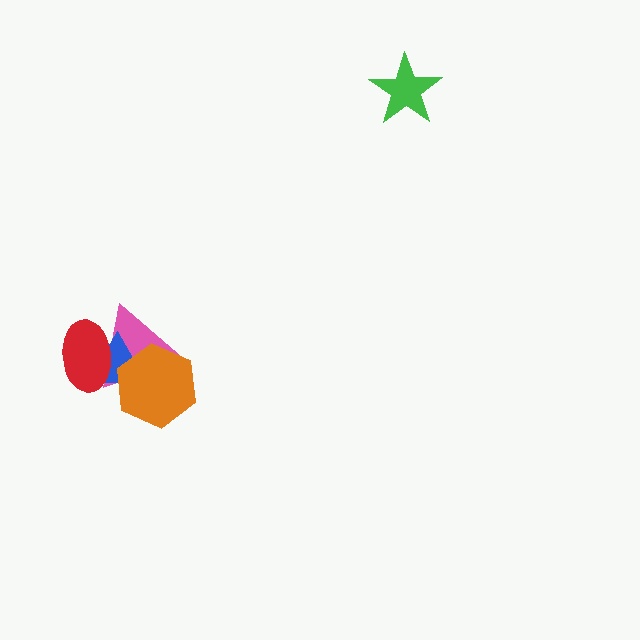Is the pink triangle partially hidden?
Yes, it is partially covered by another shape.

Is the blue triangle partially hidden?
Yes, it is partially covered by another shape.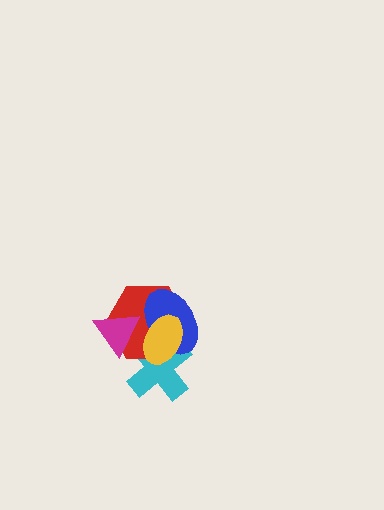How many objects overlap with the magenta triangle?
3 objects overlap with the magenta triangle.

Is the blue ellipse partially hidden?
Yes, it is partially covered by another shape.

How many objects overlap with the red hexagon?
4 objects overlap with the red hexagon.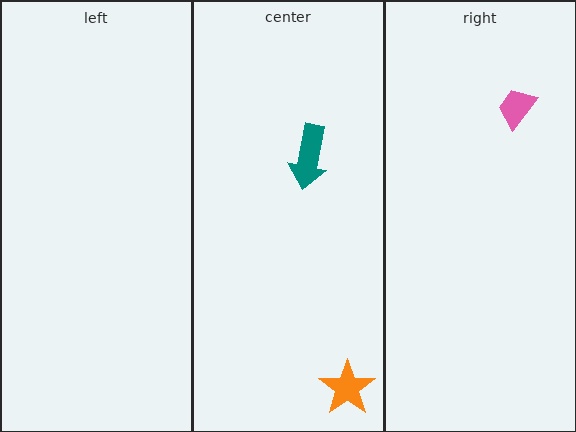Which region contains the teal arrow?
The center region.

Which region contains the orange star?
The center region.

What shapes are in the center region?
The orange star, the teal arrow.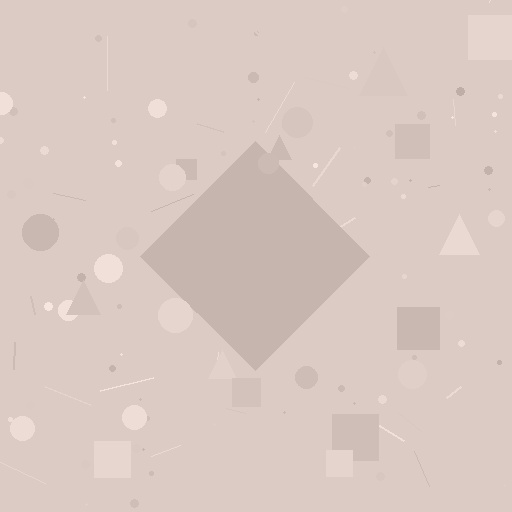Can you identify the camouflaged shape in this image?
The camouflaged shape is a diamond.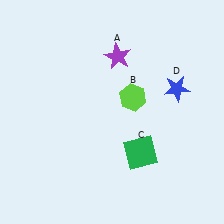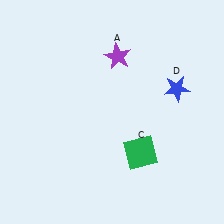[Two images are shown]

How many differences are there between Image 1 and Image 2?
There is 1 difference between the two images.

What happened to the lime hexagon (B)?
The lime hexagon (B) was removed in Image 2. It was in the top-right area of Image 1.